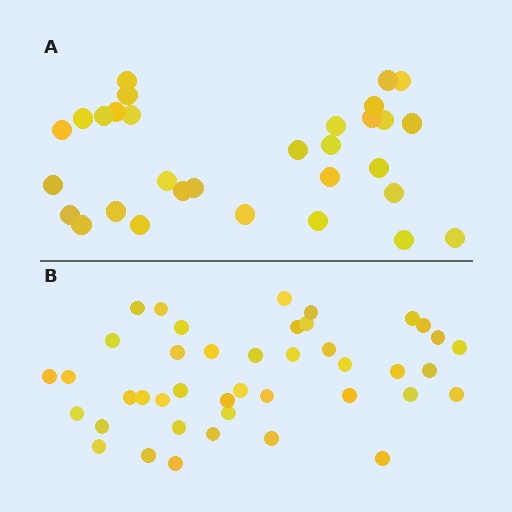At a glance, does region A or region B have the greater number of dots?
Region B (the bottom region) has more dots.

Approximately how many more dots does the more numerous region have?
Region B has roughly 12 or so more dots than region A.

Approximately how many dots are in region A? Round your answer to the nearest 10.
About 30 dots. (The exact count is 31, which rounds to 30.)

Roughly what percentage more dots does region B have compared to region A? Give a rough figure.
About 35% more.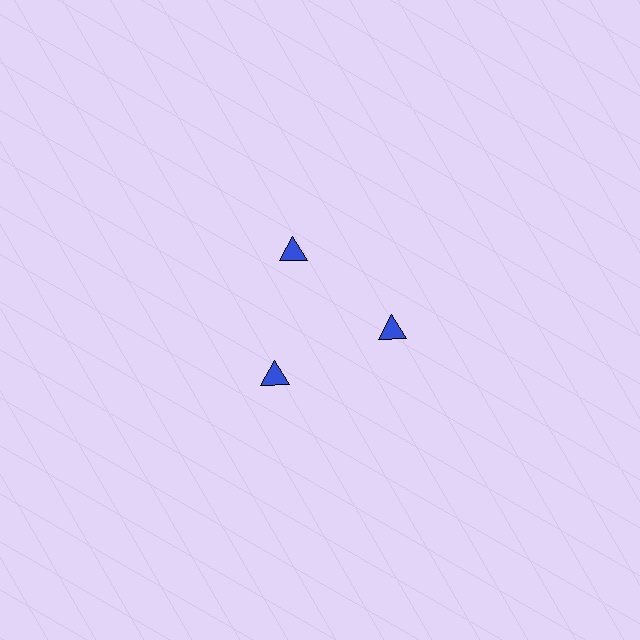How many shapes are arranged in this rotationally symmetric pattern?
There are 3 shapes, arranged in 3 groups of 1.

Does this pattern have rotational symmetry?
Yes, this pattern has 3-fold rotational symmetry. It looks the same after rotating 120 degrees around the center.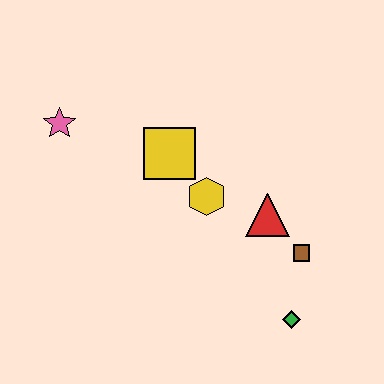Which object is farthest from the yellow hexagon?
The pink star is farthest from the yellow hexagon.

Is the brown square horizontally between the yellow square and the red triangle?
No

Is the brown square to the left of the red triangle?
No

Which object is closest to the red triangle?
The brown square is closest to the red triangle.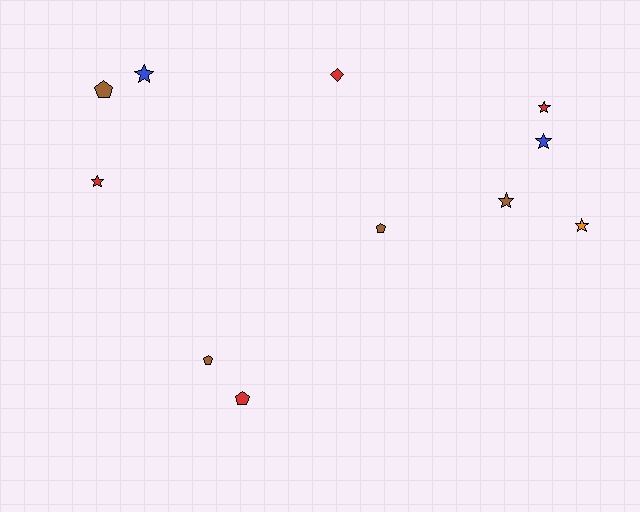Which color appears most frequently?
Brown, with 4 objects.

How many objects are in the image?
There are 11 objects.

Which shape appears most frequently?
Star, with 6 objects.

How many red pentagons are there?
There is 1 red pentagon.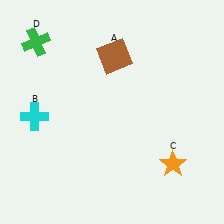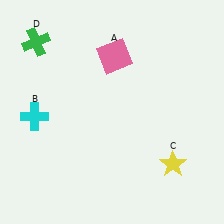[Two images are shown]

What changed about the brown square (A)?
In Image 1, A is brown. In Image 2, it changed to pink.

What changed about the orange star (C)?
In Image 1, C is orange. In Image 2, it changed to yellow.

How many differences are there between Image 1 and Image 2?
There are 2 differences between the two images.